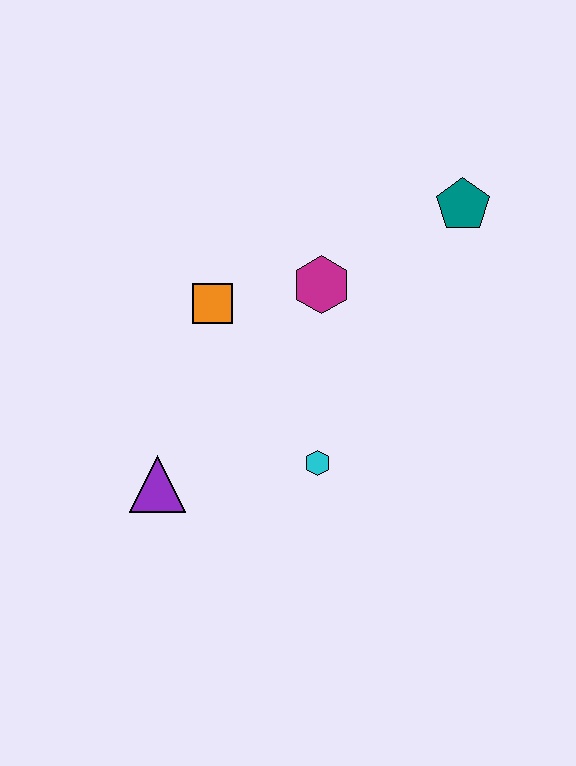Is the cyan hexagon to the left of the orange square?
No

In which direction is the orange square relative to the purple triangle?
The orange square is above the purple triangle.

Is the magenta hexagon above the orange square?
Yes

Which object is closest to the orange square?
The magenta hexagon is closest to the orange square.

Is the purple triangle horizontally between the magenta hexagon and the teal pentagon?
No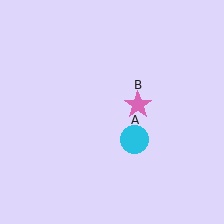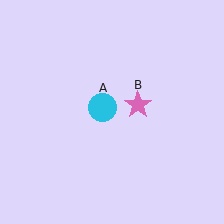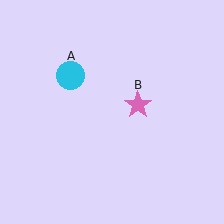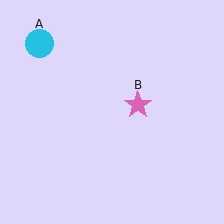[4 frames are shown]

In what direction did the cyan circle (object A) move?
The cyan circle (object A) moved up and to the left.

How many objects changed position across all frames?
1 object changed position: cyan circle (object A).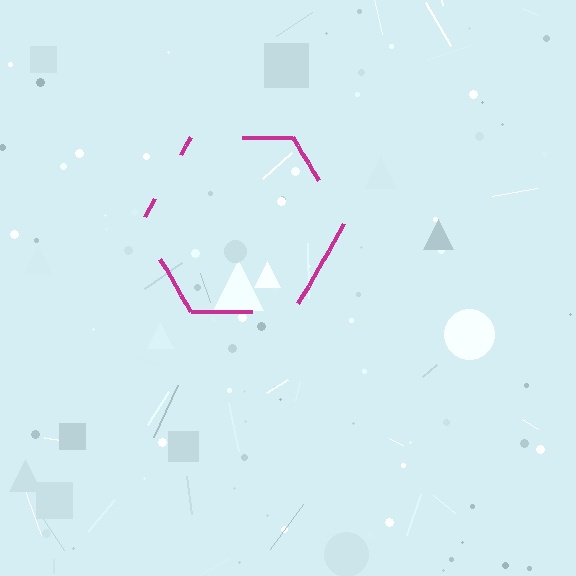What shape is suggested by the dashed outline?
The dashed outline suggests a hexagon.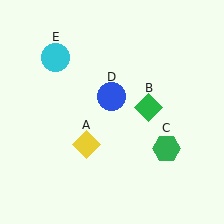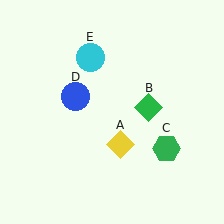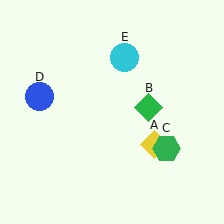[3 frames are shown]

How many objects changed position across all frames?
3 objects changed position: yellow diamond (object A), blue circle (object D), cyan circle (object E).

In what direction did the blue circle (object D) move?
The blue circle (object D) moved left.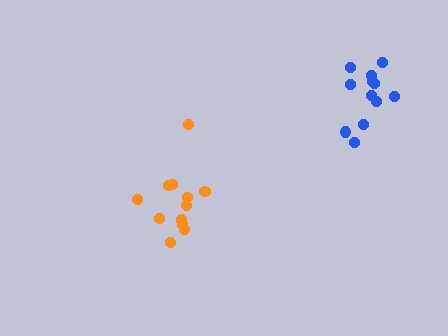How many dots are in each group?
Group 1: 12 dots, Group 2: 13 dots (25 total).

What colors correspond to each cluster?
The clusters are colored: blue, orange.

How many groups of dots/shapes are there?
There are 2 groups.